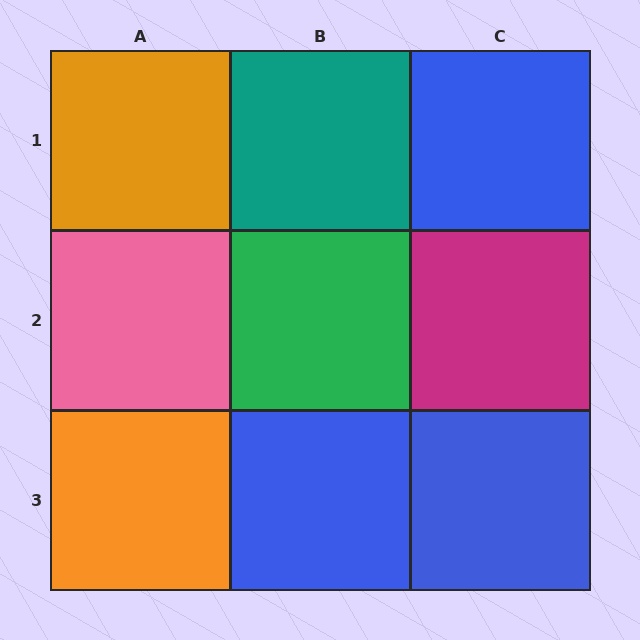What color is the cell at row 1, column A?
Orange.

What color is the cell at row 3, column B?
Blue.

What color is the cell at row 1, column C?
Blue.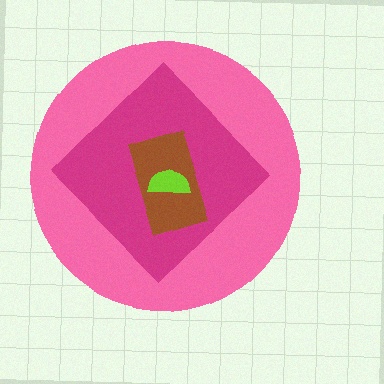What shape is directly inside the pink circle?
The magenta diamond.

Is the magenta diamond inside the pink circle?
Yes.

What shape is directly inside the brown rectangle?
The lime semicircle.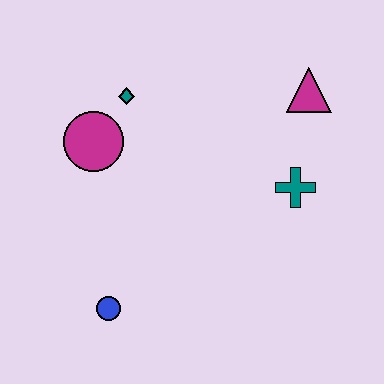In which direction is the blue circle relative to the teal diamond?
The blue circle is below the teal diamond.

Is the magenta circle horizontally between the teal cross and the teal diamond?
No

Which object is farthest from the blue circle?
The magenta triangle is farthest from the blue circle.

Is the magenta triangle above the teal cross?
Yes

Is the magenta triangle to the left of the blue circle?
No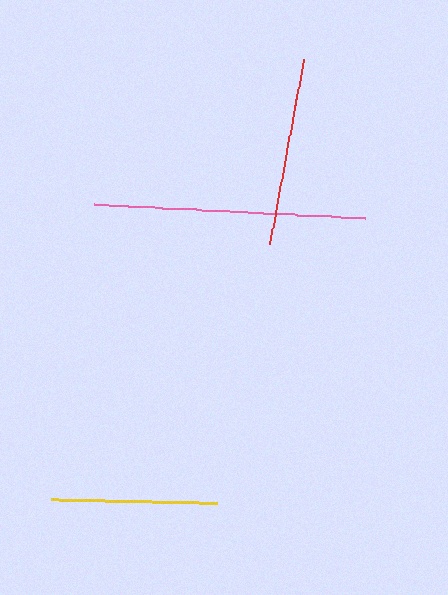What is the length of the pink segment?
The pink segment is approximately 270 pixels long.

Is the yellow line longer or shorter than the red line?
The red line is longer than the yellow line.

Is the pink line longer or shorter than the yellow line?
The pink line is longer than the yellow line.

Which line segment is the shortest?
The yellow line is the shortest at approximately 166 pixels.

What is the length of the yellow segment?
The yellow segment is approximately 166 pixels long.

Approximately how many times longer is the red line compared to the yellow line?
The red line is approximately 1.1 times the length of the yellow line.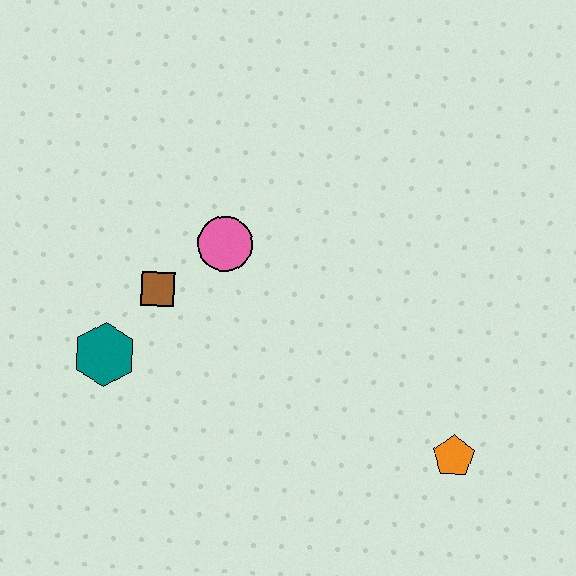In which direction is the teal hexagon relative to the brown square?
The teal hexagon is below the brown square.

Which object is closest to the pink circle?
The brown square is closest to the pink circle.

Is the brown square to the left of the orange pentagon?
Yes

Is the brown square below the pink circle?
Yes